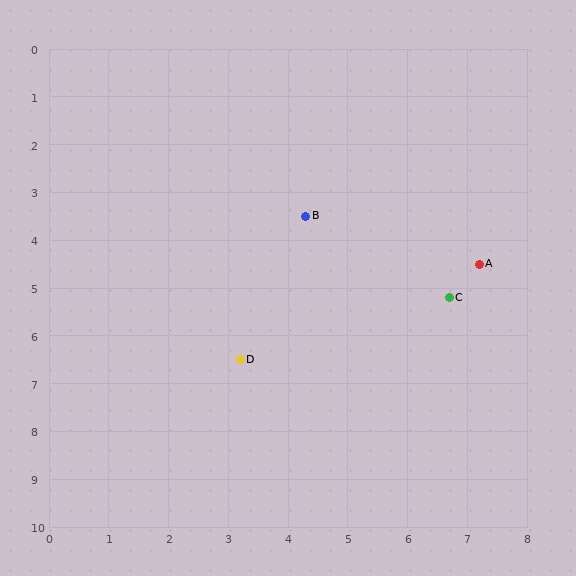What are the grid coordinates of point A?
Point A is at approximately (7.2, 4.5).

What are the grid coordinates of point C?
Point C is at approximately (6.7, 5.2).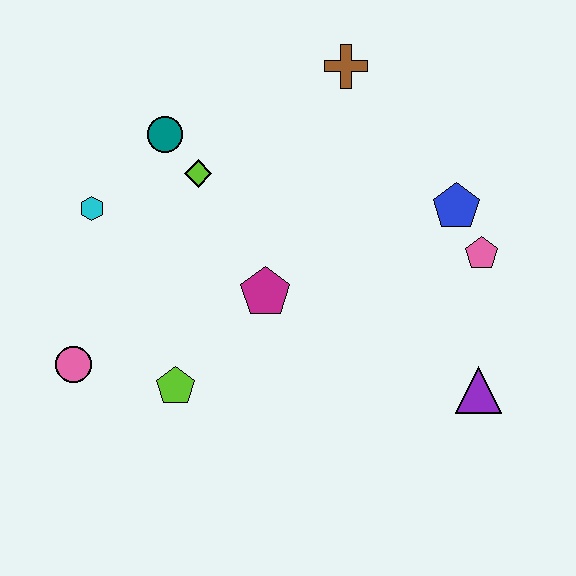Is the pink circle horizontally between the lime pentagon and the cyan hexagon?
No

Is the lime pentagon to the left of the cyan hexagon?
No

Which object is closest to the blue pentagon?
The pink pentagon is closest to the blue pentagon.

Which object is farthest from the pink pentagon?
The pink circle is farthest from the pink pentagon.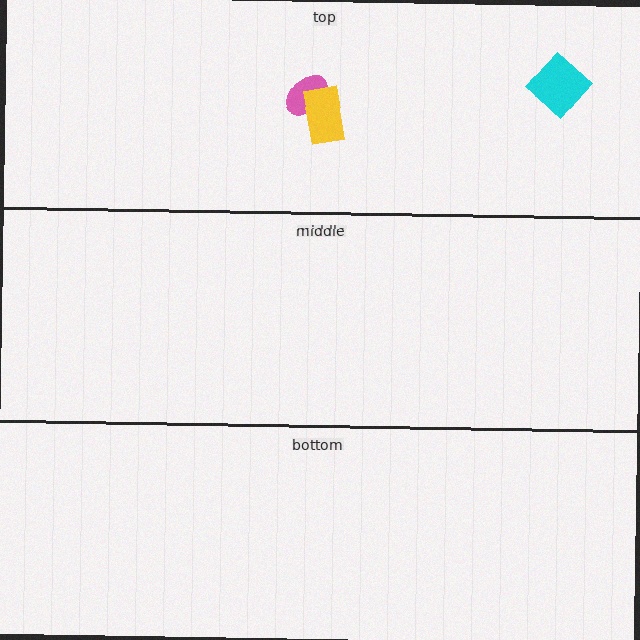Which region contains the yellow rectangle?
The top region.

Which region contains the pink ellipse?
The top region.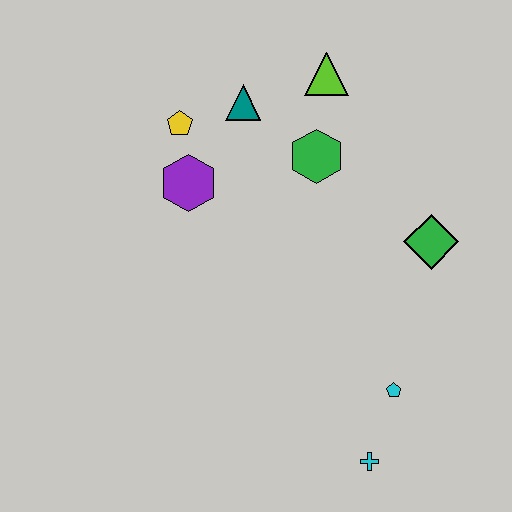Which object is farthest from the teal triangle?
The cyan cross is farthest from the teal triangle.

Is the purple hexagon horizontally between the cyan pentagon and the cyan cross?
No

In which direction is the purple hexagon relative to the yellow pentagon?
The purple hexagon is below the yellow pentagon.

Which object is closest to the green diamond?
The green hexagon is closest to the green diamond.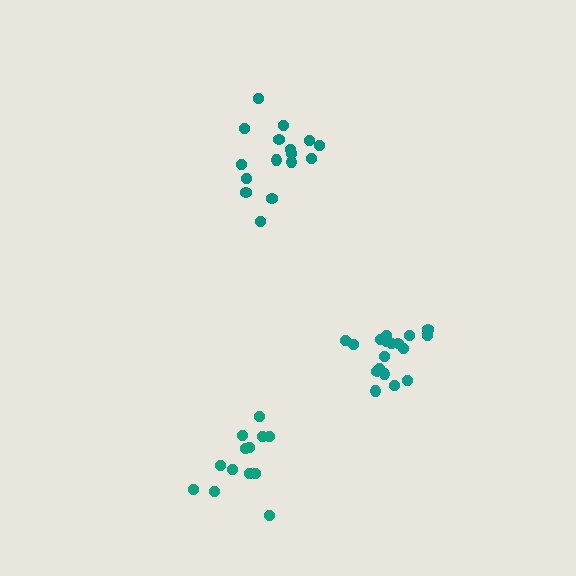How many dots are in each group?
Group 1: 18 dots, Group 2: 13 dots, Group 3: 16 dots (47 total).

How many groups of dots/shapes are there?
There are 3 groups.